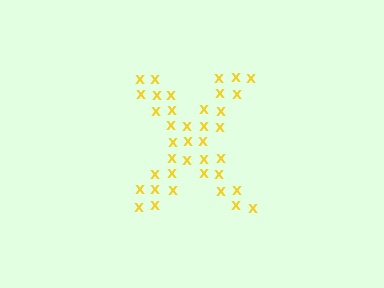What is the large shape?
The large shape is the letter X.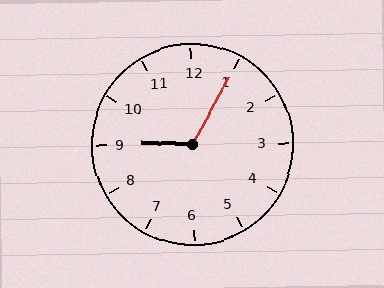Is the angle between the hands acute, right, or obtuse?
It is obtuse.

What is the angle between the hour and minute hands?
Approximately 118 degrees.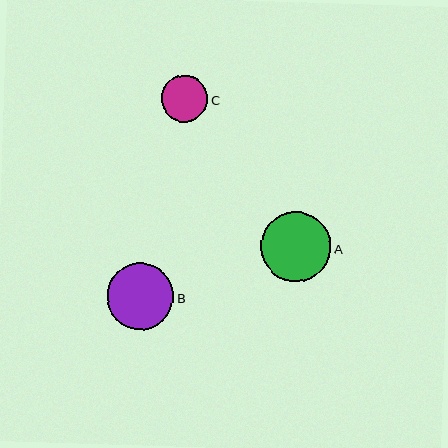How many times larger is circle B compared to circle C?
Circle B is approximately 1.4 times the size of circle C.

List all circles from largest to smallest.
From largest to smallest: A, B, C.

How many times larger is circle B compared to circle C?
Circle B is approximately 1.4 times the size of circle C.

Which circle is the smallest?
Circle C is the smallest with a size of approximately 47 pixels.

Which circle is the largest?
Circle A is the largest with a size of approximately 70 pixels.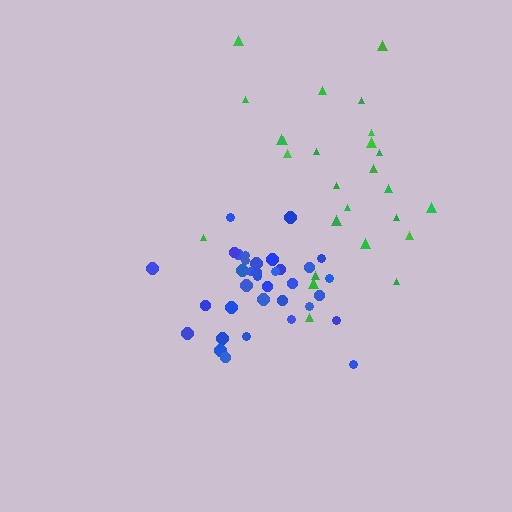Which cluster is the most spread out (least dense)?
Green.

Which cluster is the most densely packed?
Blue.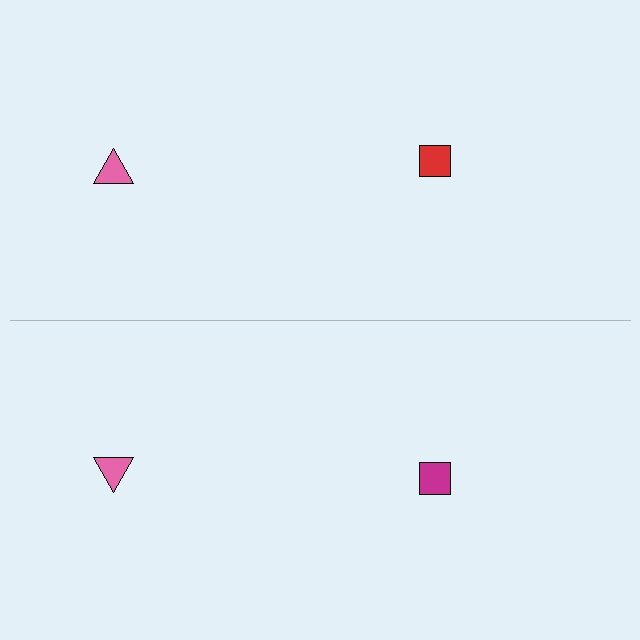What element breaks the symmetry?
The magenta square on the bottom side breaks the symmetry — its mirror counterpart is red.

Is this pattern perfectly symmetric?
No, the pattern is not perfectly symmetric. The magenta square on the bottom side breaks the symmetry — its mirror counterpart is red.